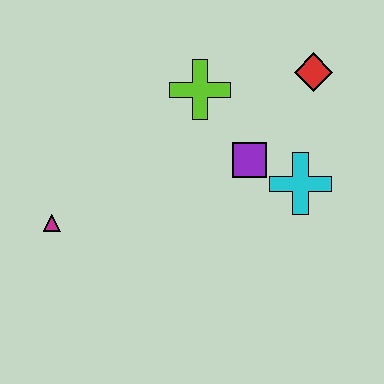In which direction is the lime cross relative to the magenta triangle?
The lime cross is to the right of the magenta triangle.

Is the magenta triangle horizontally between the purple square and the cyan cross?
No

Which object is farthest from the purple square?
The magenta triangle is farthest from the purple square.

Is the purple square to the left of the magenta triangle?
No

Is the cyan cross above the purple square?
No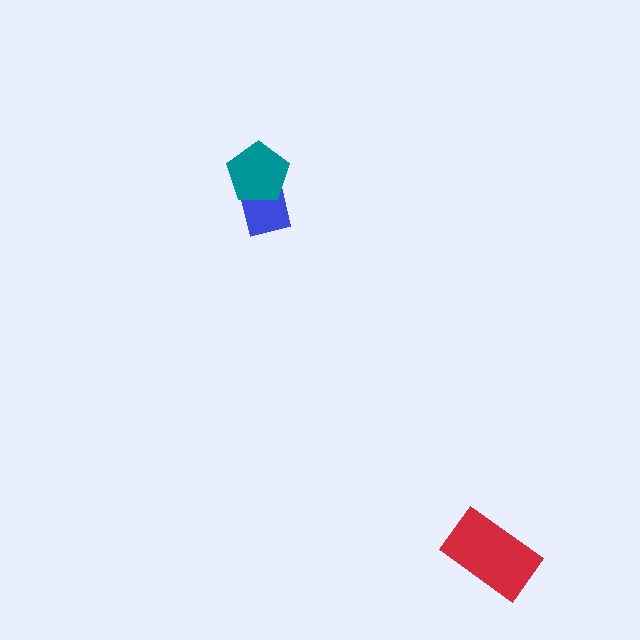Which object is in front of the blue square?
The teal pentagon is in front of the blue square.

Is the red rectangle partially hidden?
No, no other shape covers it.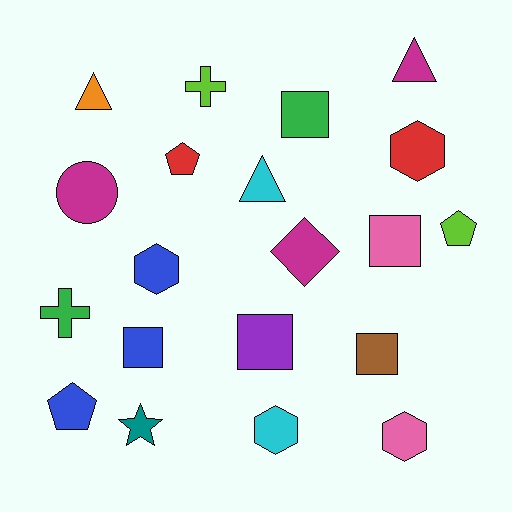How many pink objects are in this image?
There are 2 pink objects.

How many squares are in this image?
There are 5 squares.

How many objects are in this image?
There are 20 objects.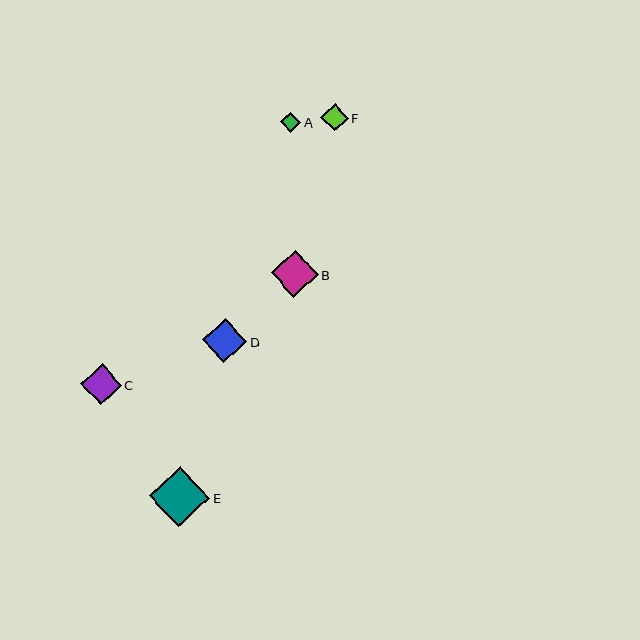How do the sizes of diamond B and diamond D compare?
Diamond B and diamond D are approximately the same size.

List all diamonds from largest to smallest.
From largest to smallest: E, B, D, C, F, A.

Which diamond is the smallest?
Diamond A is the smallest with a size of approximately 20 pixels.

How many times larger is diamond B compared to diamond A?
Diamond B is approximately 2.3 times the size of diamond A.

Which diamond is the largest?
Diamond E is the largest with a size of approximately 60 pixels.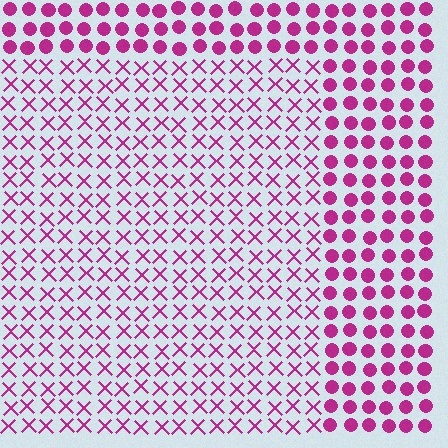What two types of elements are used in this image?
The image uses X marks inside the rectangle region and circles outside it.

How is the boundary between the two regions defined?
The boundary is defined by a change in element shape: X marks inside vs. circles outside. All elements share the same color and spacing.